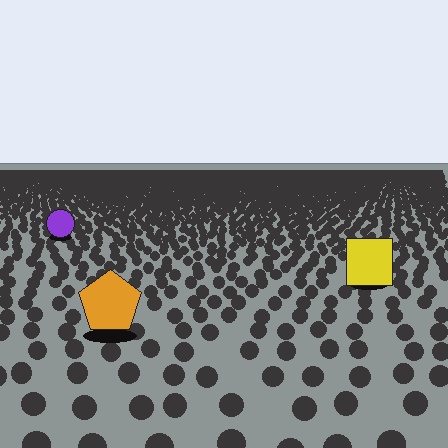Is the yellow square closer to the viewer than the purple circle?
Yes. The yellow square is closer — you can tell from the texture gradient: the ground texture is coarser near it.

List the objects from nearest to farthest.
From nearest to farthest: the orange pentagon, the yellow square, the purple circle.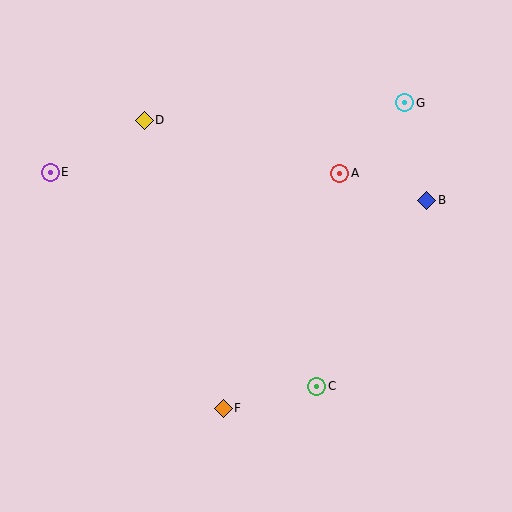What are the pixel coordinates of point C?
Point C is at (317, 386).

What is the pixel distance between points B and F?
The distance between B and F is 291 pixels.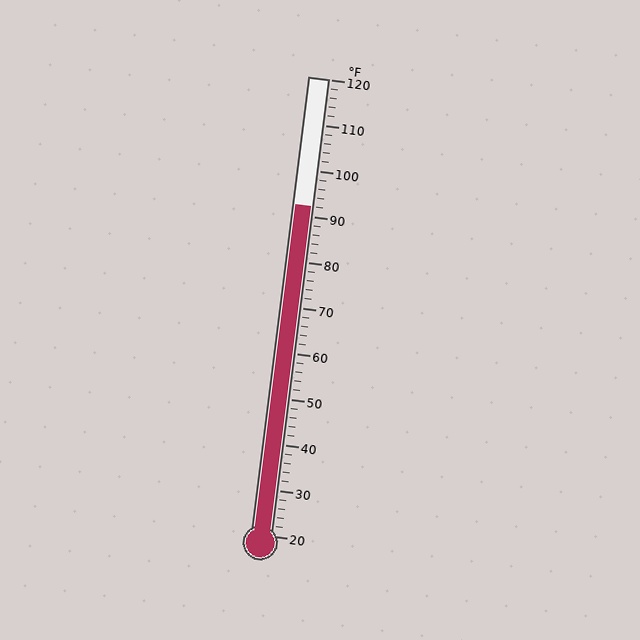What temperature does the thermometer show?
The thermometer shows approximately 92°F.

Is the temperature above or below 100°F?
The temperature is below 100°F.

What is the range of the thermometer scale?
The thermometer scale ranges from 20°F to 120°F.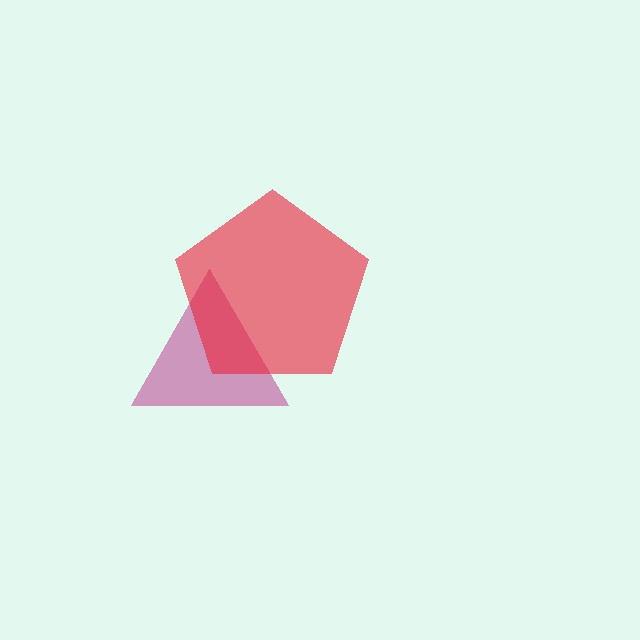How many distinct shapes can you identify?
There are 2 distinct shapes: a magenta triangle, a red pentagon.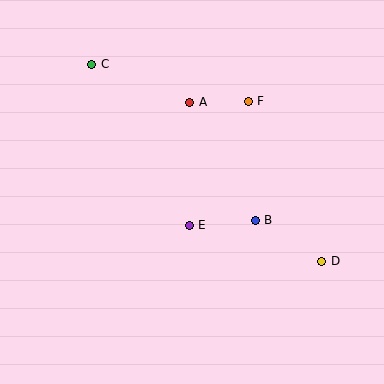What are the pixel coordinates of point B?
Point B is at (255, 220).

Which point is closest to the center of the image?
Point E at (189, 225) is closest to the center.